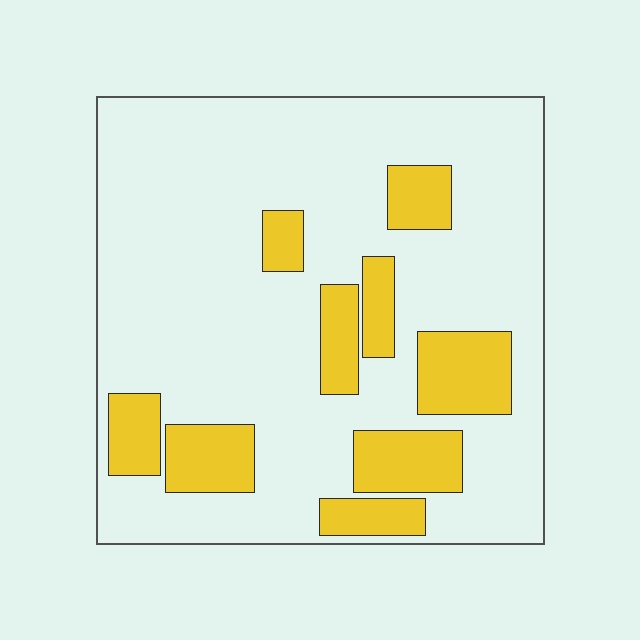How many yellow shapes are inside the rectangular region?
9.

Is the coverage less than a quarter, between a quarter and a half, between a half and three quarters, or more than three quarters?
Less than a quarter.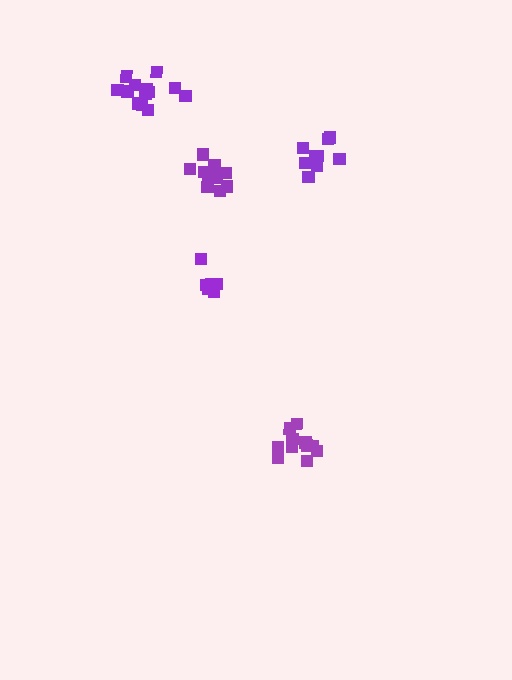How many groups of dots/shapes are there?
There are 5 groups.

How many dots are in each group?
Group 1: 11 dots, Group 2: 9 dots, Group 3: 7 dots, Group 4: 13 dots, Group 5: 11 dots (51 total).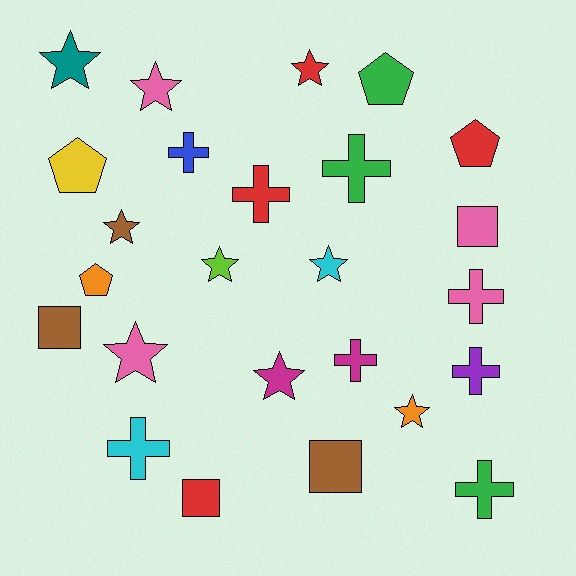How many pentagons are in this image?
There are 4 pentagons.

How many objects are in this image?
There are 25 objects.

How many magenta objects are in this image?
There are 2 magenta objects.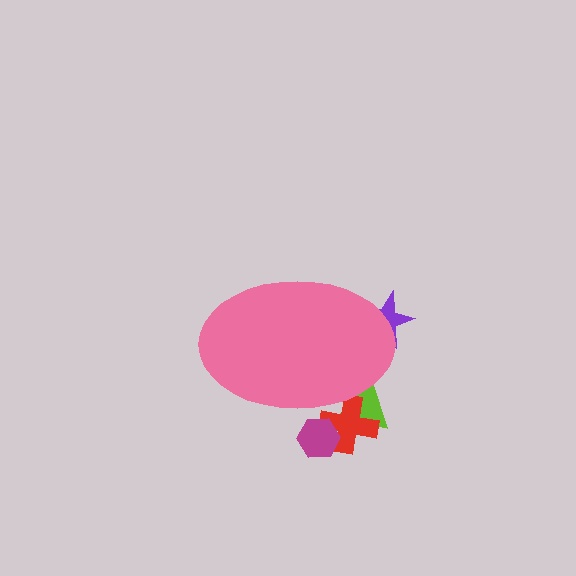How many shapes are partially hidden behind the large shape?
4 shapes are partially hidden.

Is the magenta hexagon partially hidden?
Yes, the magenta hexagon is partially hidden behind the pink ellipse.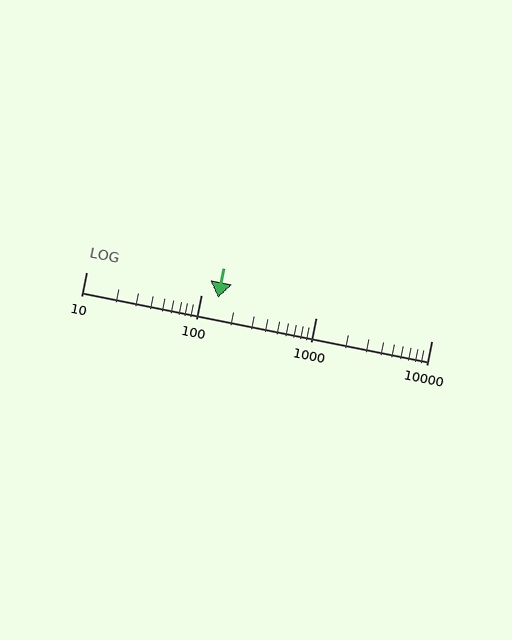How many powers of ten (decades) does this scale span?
The scale spans 3 decades, from 10 to 10000.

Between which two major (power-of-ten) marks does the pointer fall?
The pointer is between 100 and 1000.